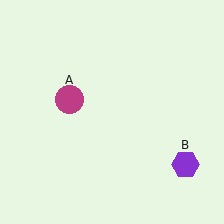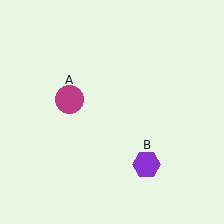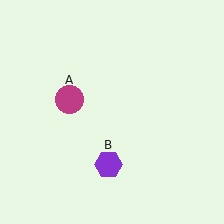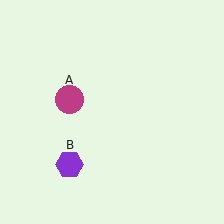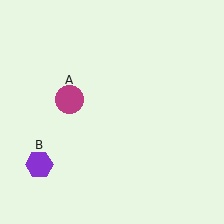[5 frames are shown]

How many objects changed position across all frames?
1 object changed position: purple hexagon (object B).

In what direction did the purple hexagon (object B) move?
The purple hexagon (object B) moved left.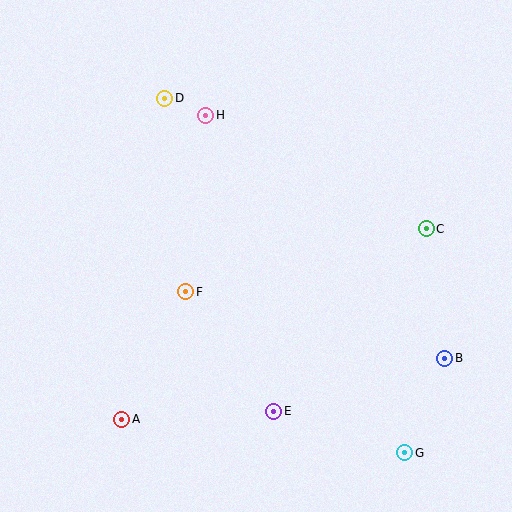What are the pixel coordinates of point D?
Point D is at (165, 98).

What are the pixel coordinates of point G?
Point G is at (405, 453).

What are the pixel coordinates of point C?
Point C is at (426, 229).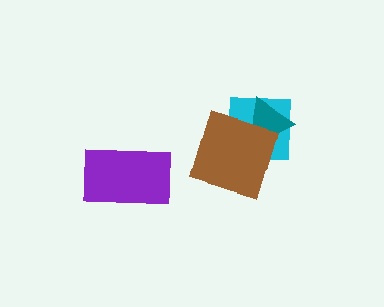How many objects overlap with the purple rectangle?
0 objects overlap with the purple rectangle.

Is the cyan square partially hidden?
Yes, it is partially covered by another shape.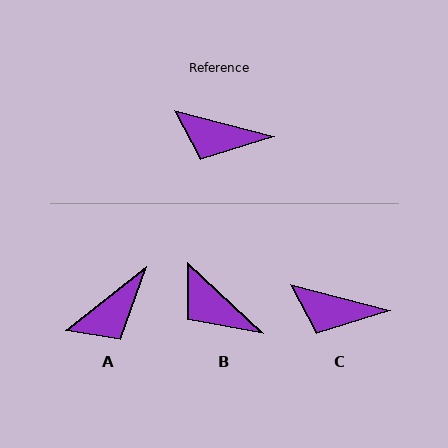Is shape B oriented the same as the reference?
No, it is off by about 28 degrees.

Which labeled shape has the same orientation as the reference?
C.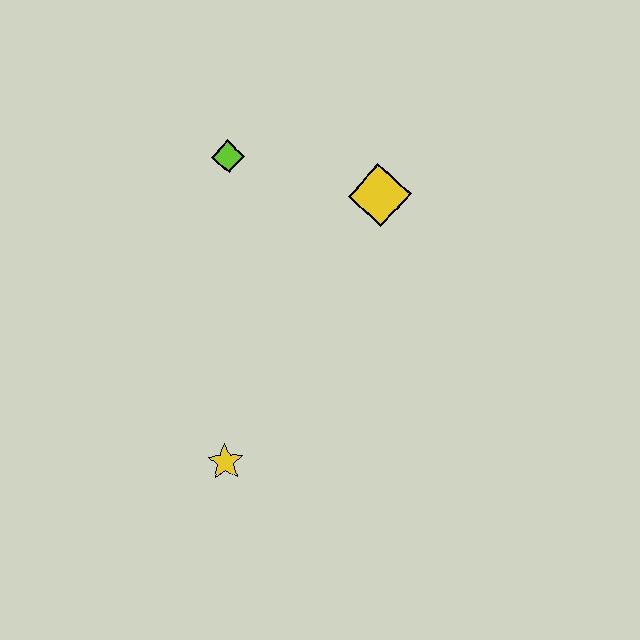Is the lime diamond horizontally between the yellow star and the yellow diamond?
Yes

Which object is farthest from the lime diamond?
The yellow star is farthest from the lime diamond.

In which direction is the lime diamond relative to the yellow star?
The lime diamond is above the yellow star.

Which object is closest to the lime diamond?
The yellow diamond is closest to the lime diamond.